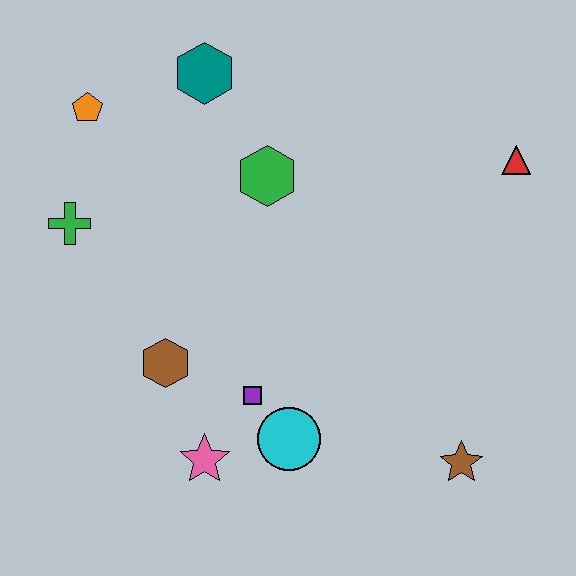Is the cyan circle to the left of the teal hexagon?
No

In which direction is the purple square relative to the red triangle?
The purple square is to the left of the red triangle.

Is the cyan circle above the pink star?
Yes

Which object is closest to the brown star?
The cyan circle is closest to the brown star.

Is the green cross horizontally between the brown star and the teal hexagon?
No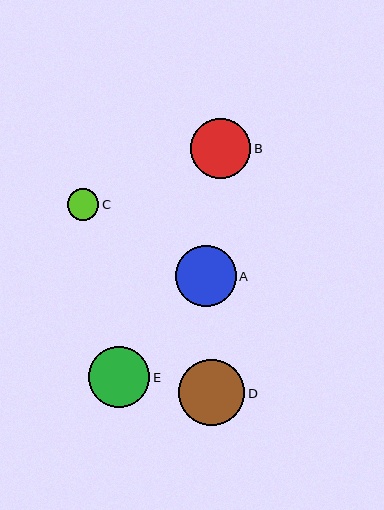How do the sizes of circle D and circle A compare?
Circle D and circle A are approximately the same size.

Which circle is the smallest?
Circle C is the smallest with a size of approximately 31 pixels.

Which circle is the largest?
Circle D is the largest with a size of approximately 66 pixels.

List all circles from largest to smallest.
From largest to smallest: D, E, A, B, C.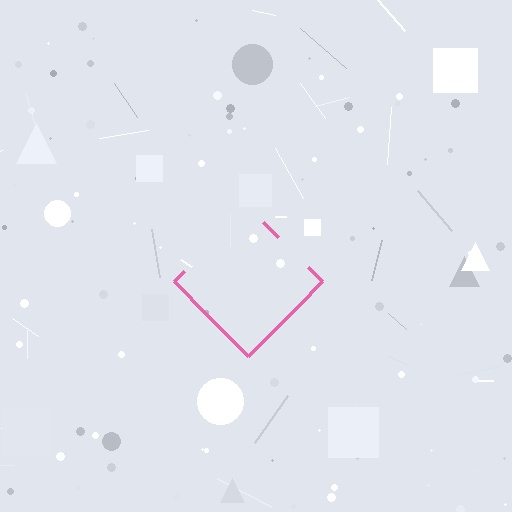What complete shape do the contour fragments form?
The contour fragments form a diamond.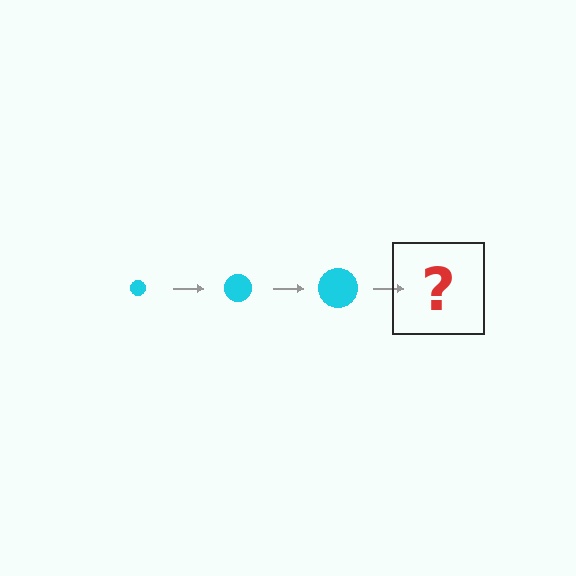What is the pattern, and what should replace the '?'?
The pattern is that the circle gets progressively larger each step. The '?' should be a cyan circle, larger than the previous one.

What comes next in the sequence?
The next element should be a cyan circle, larger than the previous one.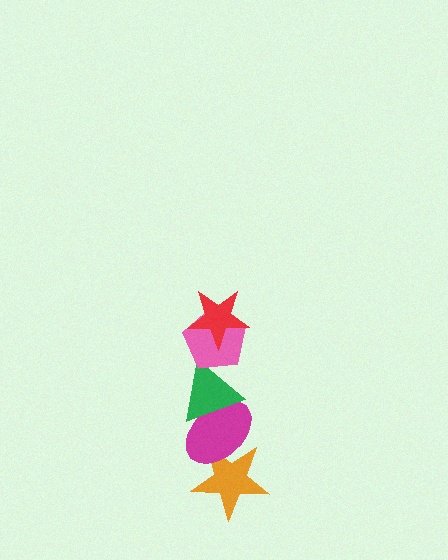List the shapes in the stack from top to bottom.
From top to bottom: the red star, the pink pentagon, the green triangle, the magenta ellipse, the orange star.